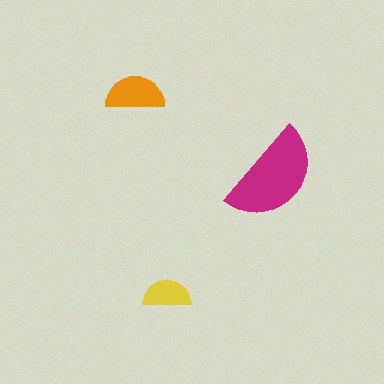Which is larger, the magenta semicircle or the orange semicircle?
The magenta one.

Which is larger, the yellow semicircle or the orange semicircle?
The orange one.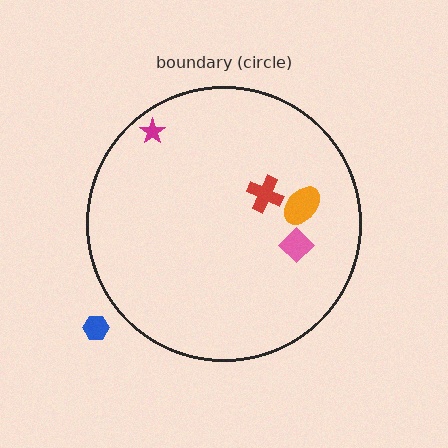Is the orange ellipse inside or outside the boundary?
Inside.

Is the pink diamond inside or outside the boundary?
Inside.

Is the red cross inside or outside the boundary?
Inside.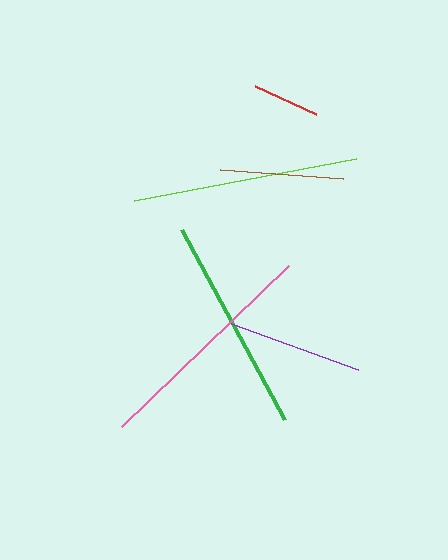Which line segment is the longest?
The pink line is the longest at approximately 231 pixels.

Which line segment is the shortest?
The red line is the shortest at approximately 67 pixels.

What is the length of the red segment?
The red segment is approximately 67 pixels long.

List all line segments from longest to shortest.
From longest to shortest: pink, lime, green, purple, brown, red.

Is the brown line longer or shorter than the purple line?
The purple line is longer than the brown line.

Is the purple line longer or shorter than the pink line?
The pink line is longer than the purple line.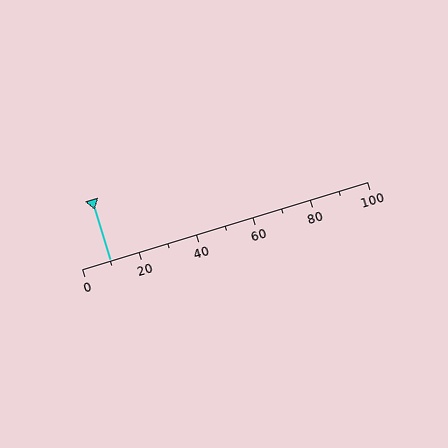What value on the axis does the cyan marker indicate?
The marker indicates approximately 10.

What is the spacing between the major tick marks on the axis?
The major ticks are spaced 20 apart.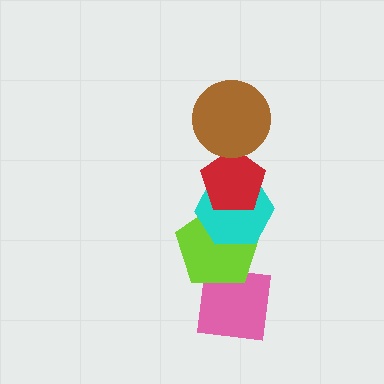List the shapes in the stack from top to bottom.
From top to bottom: the brown circle, the red pentagon, the cyan hexagon, the lime pentagon, the pink square.